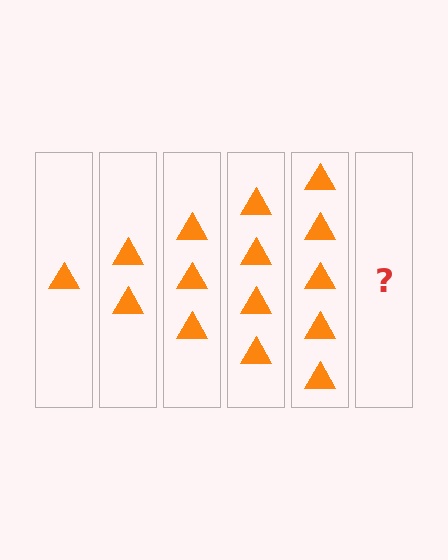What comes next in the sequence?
The next element should be 6 triangles.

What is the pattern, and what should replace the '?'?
The pattern is that each step adds one more triangle. The '?' should be 6 triangles.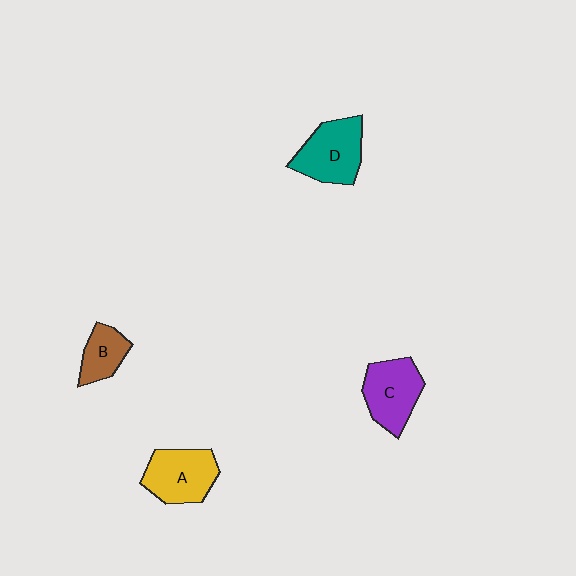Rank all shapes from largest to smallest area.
From largest to smallest: D (teal), A (yellow), C (purple), B (brown).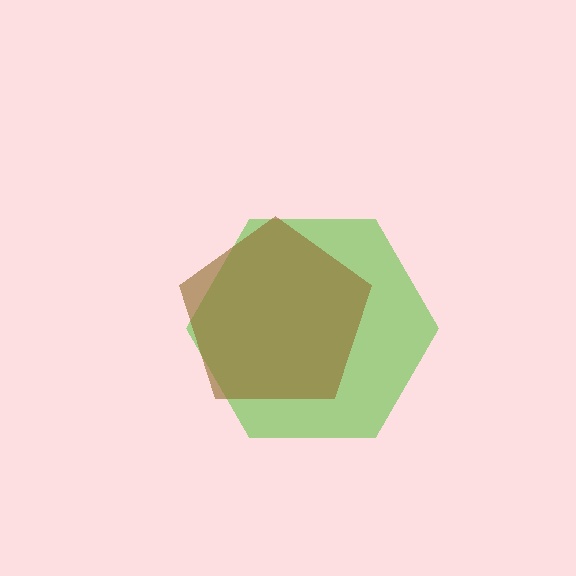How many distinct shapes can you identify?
There are 2 distinct shapes: a lime hexagon, a brown pentagon.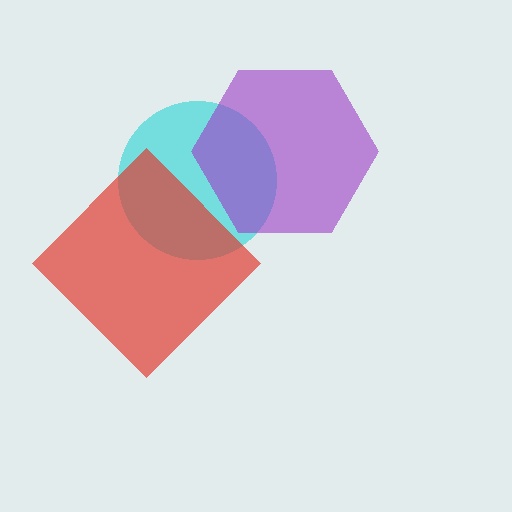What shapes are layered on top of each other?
The layered shapes are: a cyan circle, a red diamond, a purple hexagon.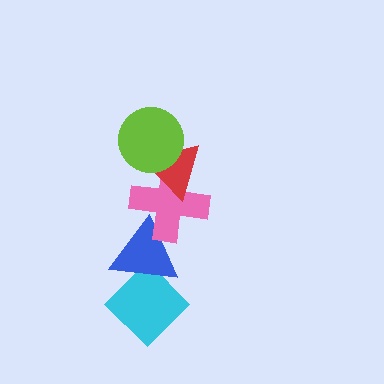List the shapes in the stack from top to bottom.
From top to bottom: the lime circle, the red triangle, the pink cross, the blue triangle, the cyan diamond.